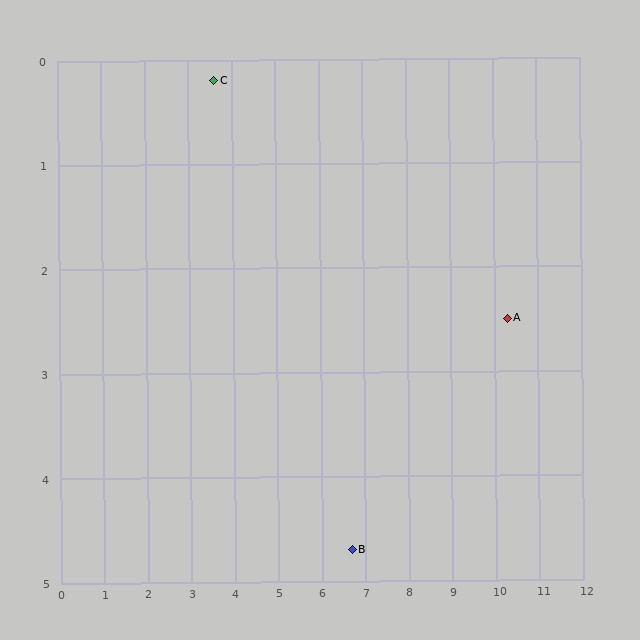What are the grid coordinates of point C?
Point C is at approximately (3.6, 0.2).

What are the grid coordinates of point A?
Point A is at approximately (10.3, 2.5).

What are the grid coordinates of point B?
Point B is at approximately (6.7, 4.7).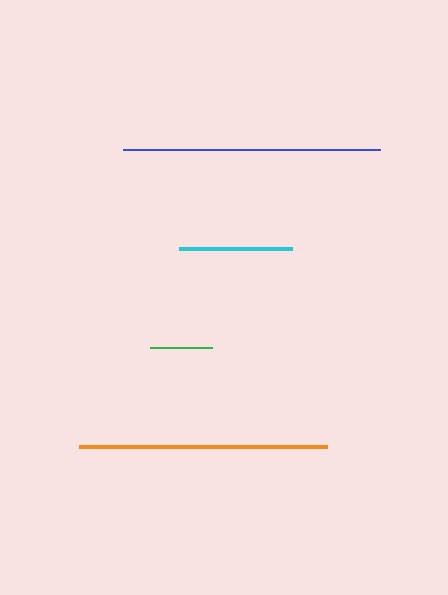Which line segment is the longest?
The blue line is the longest at approximately 257 pixels.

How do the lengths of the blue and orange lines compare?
The blue and orange lines are approximately the same length.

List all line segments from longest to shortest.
From longest to shortest: blue, orange, cyan, green.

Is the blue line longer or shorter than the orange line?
The blue line is longer than the orange line.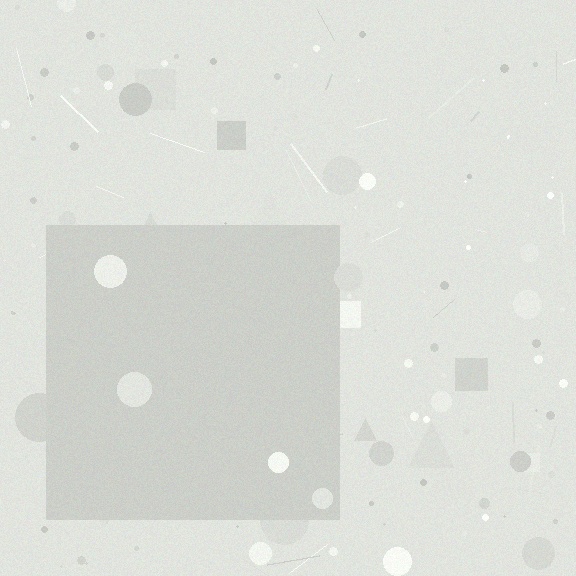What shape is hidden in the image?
A square is hidden in the image.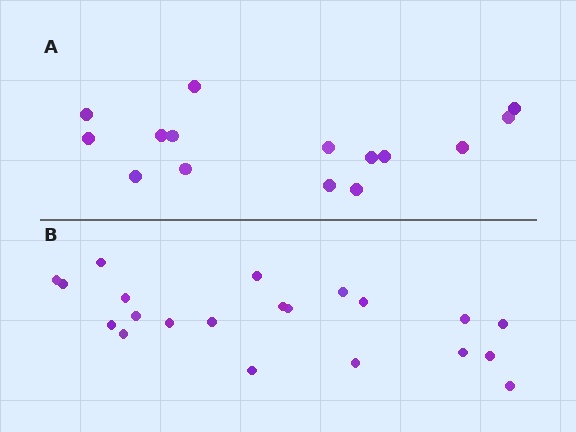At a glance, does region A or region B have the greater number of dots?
Region B (the bottom region) has more dots.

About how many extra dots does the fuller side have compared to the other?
Region B has about 6 more dots than region A.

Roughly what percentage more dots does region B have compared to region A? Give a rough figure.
About 40% more.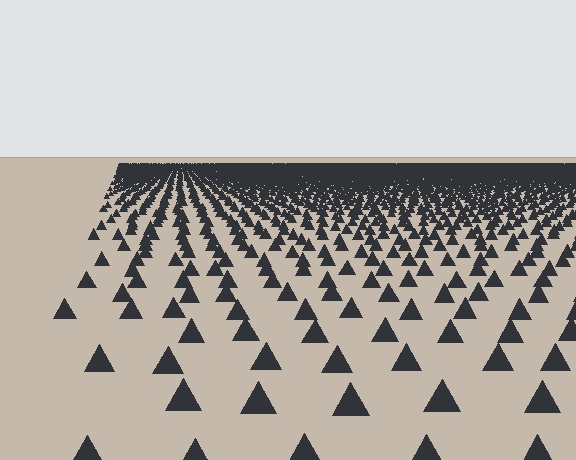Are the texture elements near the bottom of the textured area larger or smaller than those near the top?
Larger. Near the bottom, elements are closer to the viewer and appear at a bigger on-screen size.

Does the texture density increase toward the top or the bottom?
Density increases toward the top.